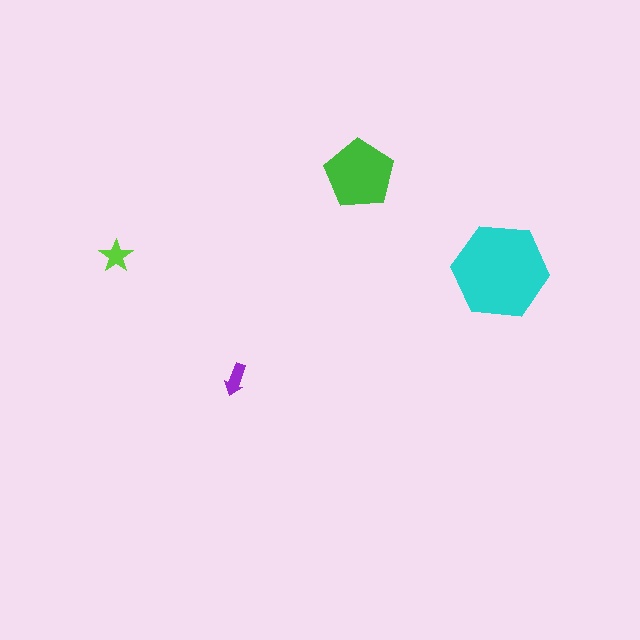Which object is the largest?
The cyan hexagon.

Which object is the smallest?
The purple arrow.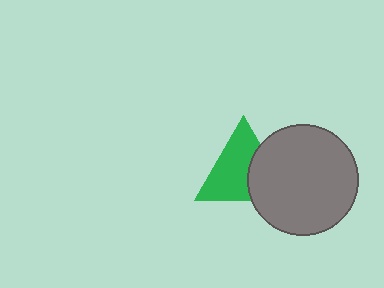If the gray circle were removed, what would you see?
You would see the complete green triangle.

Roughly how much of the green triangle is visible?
About half of it is visible (roughly 65%).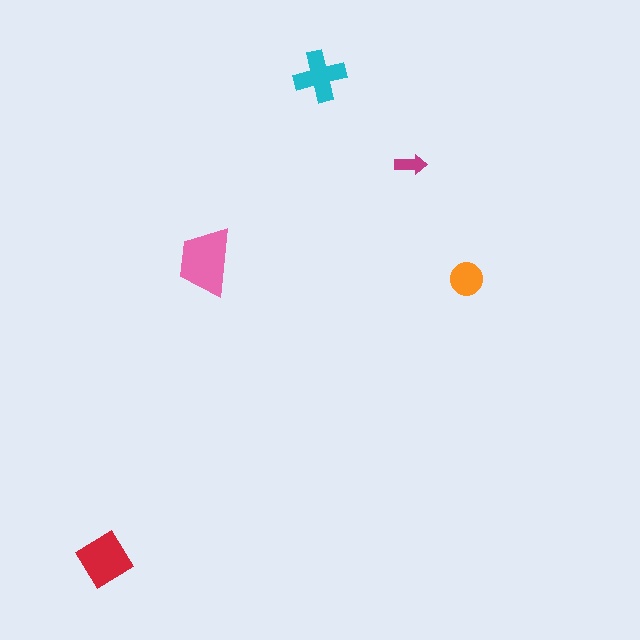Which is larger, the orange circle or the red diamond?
The red diamond.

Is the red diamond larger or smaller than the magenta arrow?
Larger.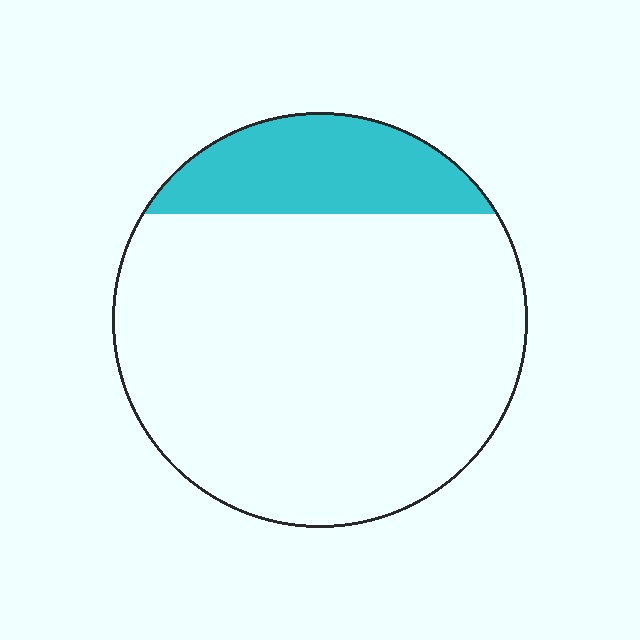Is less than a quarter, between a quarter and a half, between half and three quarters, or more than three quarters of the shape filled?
Less than a quarter.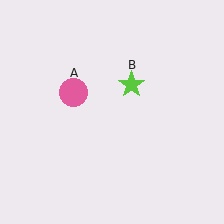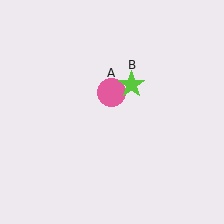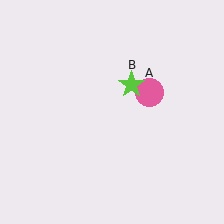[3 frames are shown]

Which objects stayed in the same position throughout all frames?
Lime star (object B) remained stationary.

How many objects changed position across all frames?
1 object changed position: pink circle (object A).